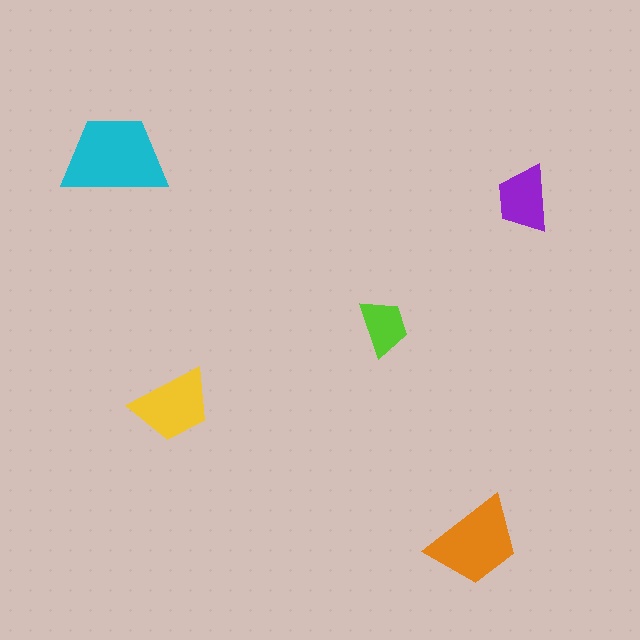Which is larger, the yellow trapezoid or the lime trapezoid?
The yellow one.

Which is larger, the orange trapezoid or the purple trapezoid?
The orange one.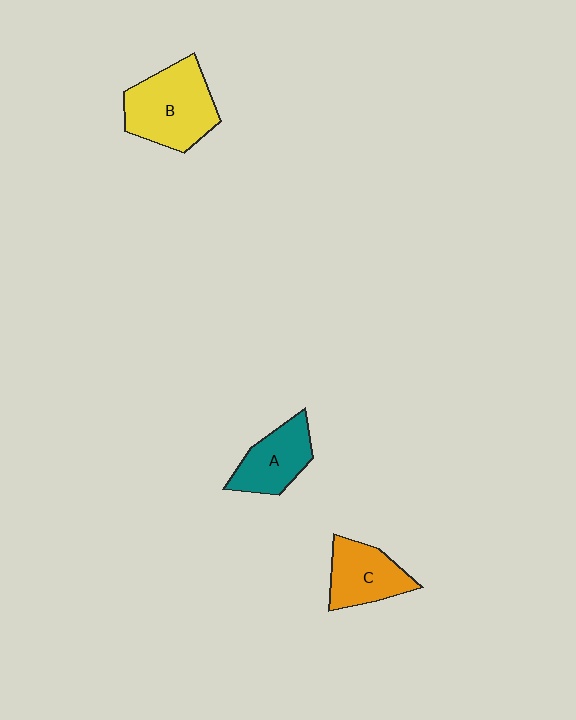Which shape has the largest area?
Shape B (yellow).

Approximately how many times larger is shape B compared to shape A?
Approximately 1.5 times.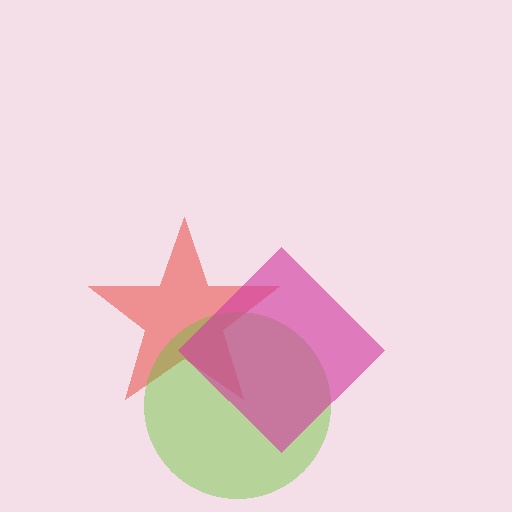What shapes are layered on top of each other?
The layered shapes are: a red star, a lime circle, a magenta diamond.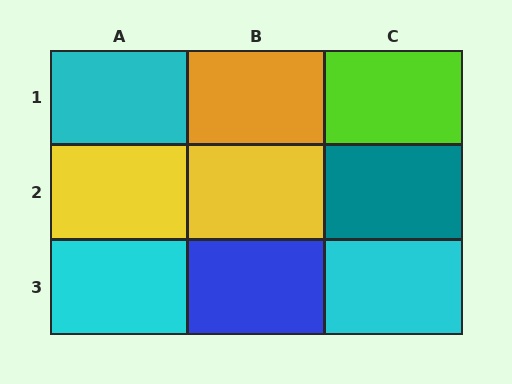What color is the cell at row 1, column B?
Orange.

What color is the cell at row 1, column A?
Cyan.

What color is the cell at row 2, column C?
Teal.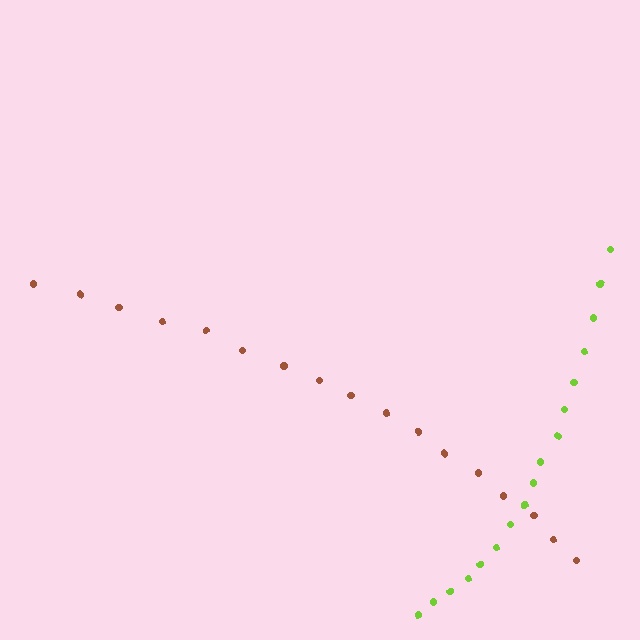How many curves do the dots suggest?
There are 2 distinct paths.